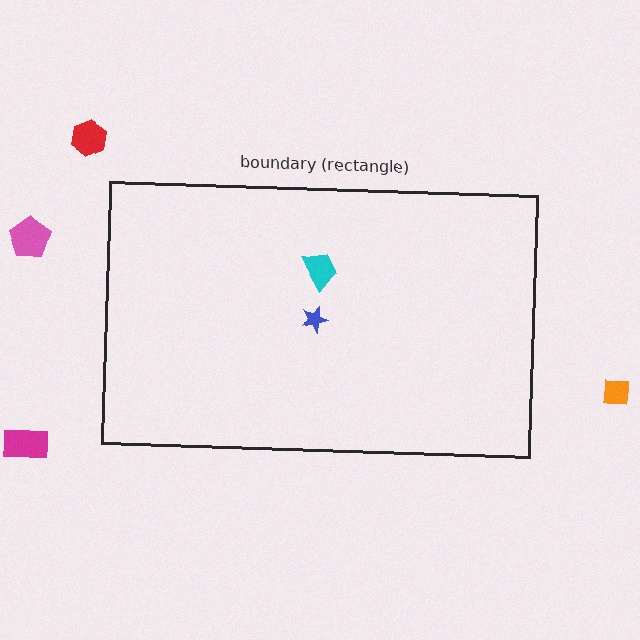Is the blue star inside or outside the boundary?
Inside.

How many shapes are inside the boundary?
2 inside, 4 outside.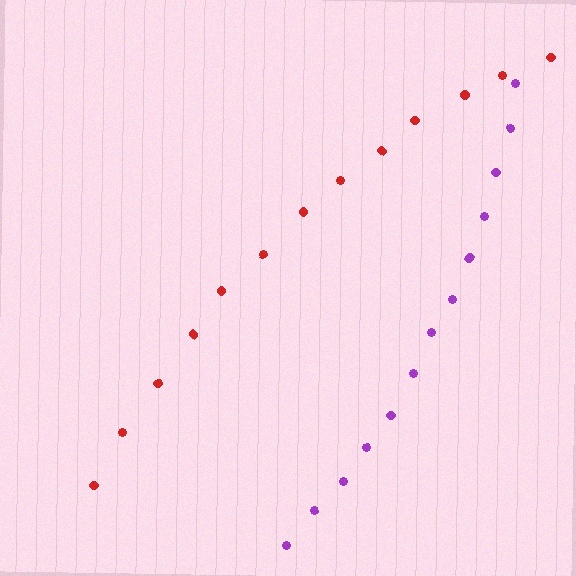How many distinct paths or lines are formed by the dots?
There are 2 distinct paths.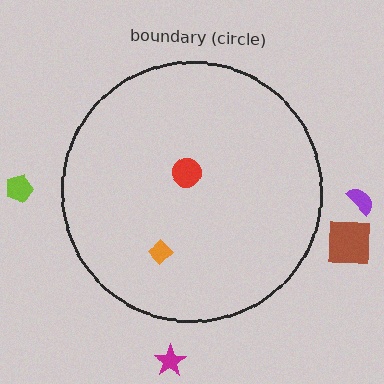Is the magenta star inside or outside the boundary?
Outside.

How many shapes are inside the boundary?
2 inside, 4 outside.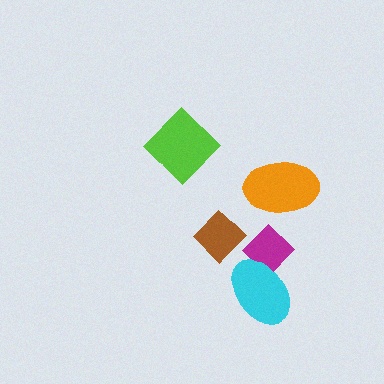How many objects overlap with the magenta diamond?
1 object overlaps with the magenta diamond.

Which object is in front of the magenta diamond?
The cyan ellipse is in front of the magenta diamond.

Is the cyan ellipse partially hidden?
No, no other shape covers it.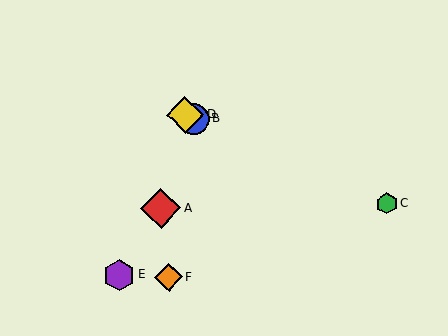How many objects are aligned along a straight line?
3 objects (B, C, D) are aligned along a straight line.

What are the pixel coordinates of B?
Object B is at (193, 118).